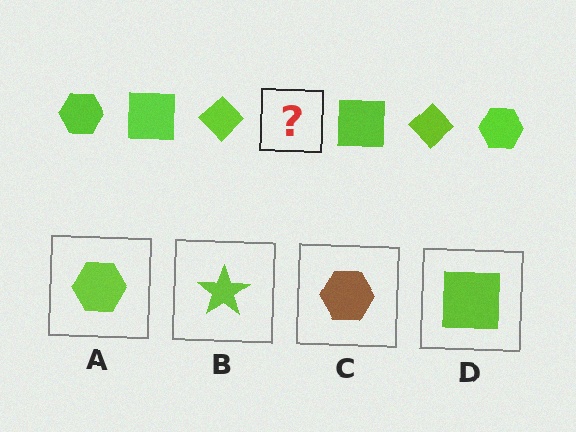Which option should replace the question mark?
Option A.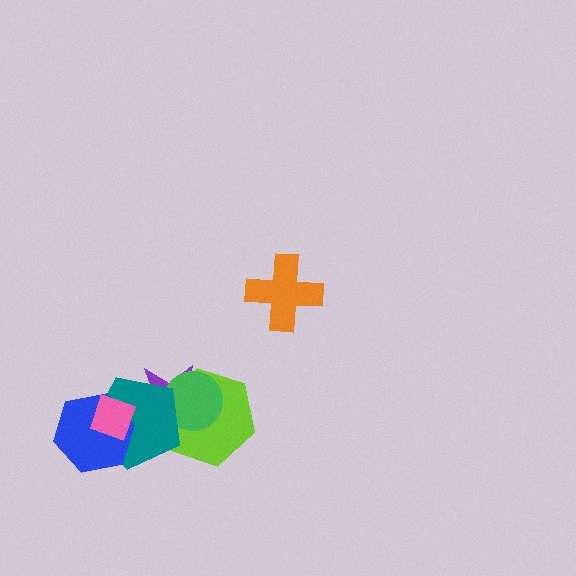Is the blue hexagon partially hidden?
Yes, it is partially covered by another shape.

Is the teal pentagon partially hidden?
Yes, it is partially covered by another shape.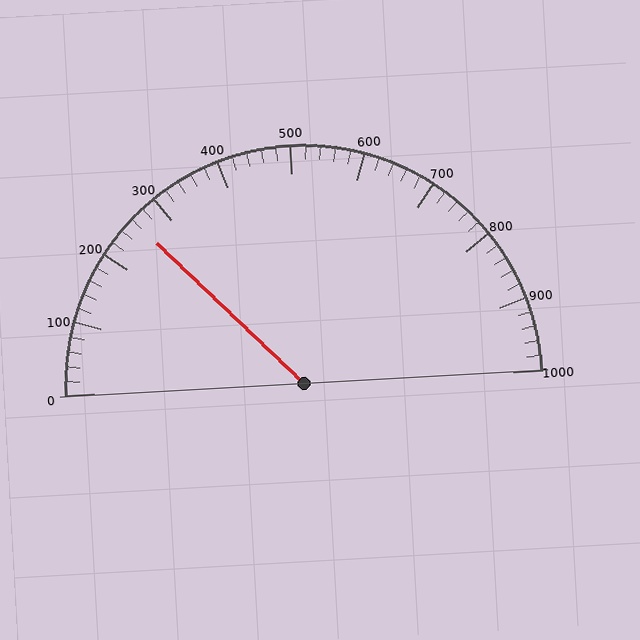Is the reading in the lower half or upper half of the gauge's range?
The reading is in the lower half of the range (0 to 1000).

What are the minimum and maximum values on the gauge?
The gauge ranges from 0 to 1000.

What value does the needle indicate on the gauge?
The needle indicates approximately 260.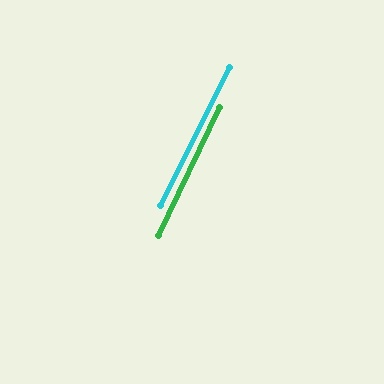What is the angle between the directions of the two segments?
Approximately 1 degree.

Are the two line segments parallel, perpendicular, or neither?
Parallel — their directions differ by only 1.0°.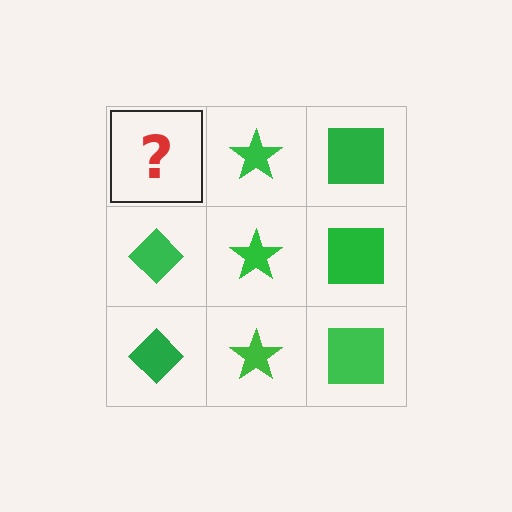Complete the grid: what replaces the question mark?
The question mark should be replaced with a green diamond.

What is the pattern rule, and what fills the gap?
The rule is that each column has a consistent shape. The gap should be filled with a green diamond.